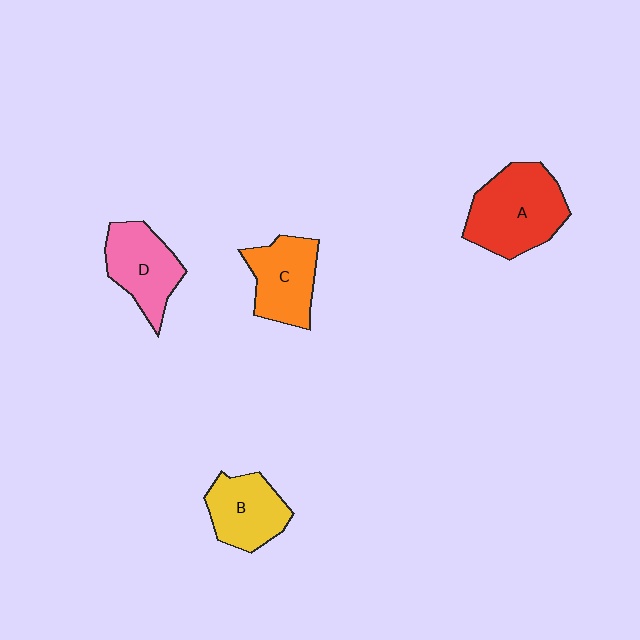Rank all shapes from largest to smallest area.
From largest to smallest: A (red), D (pink), C (orange), B (yellow).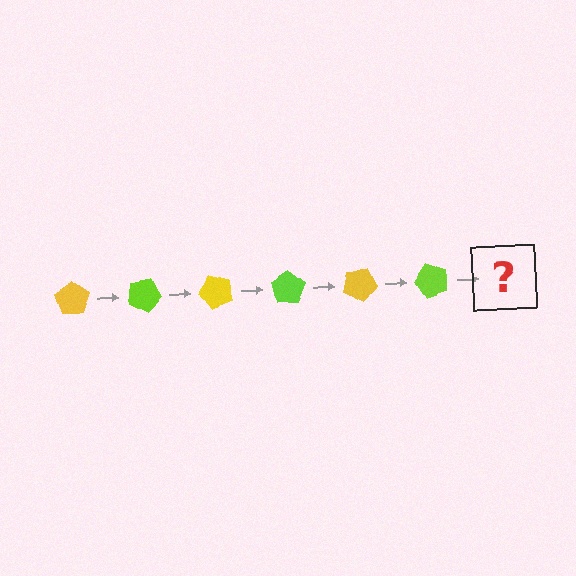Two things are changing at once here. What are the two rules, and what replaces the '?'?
The two rules are that it rotates 25 degrees each step and the color cycles through yellow and lime. The '?' should be a yellow pentagon, rotated 150 degrees from the start.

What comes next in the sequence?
The next element should be a yellow pentagon, rotated 150 degrees from the start.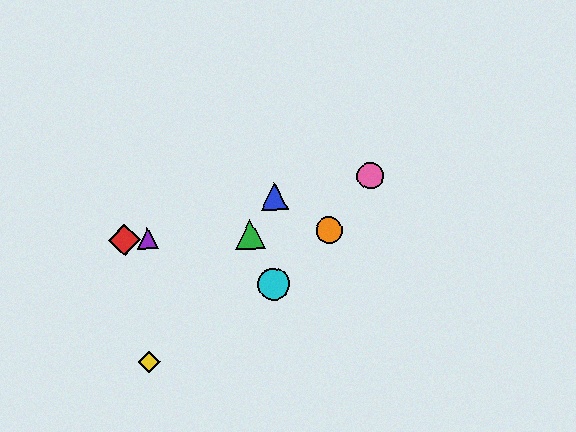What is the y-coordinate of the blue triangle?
The blue triangle is at y≈196.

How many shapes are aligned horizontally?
4 shapes (the red diamond, the green triangle, the purple triangle, the orange circle) are aligned horizontally.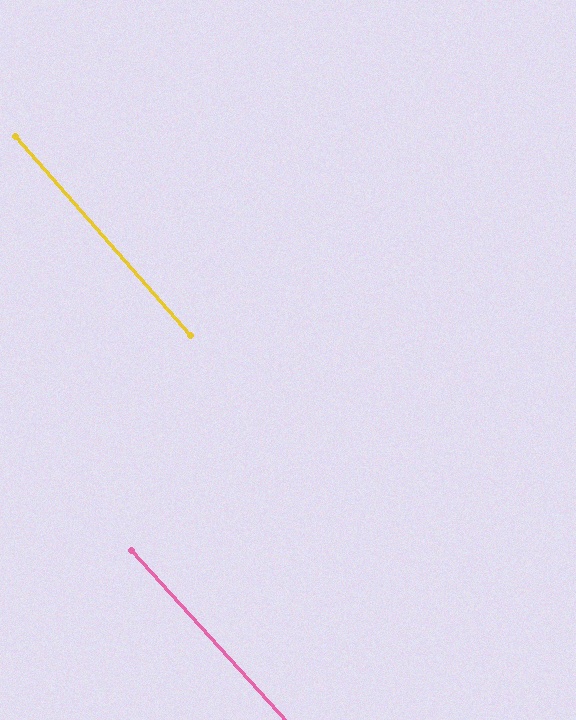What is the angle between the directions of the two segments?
Approximately 1 degree.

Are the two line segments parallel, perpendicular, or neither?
Parallel — their directions differ by only 0.7°.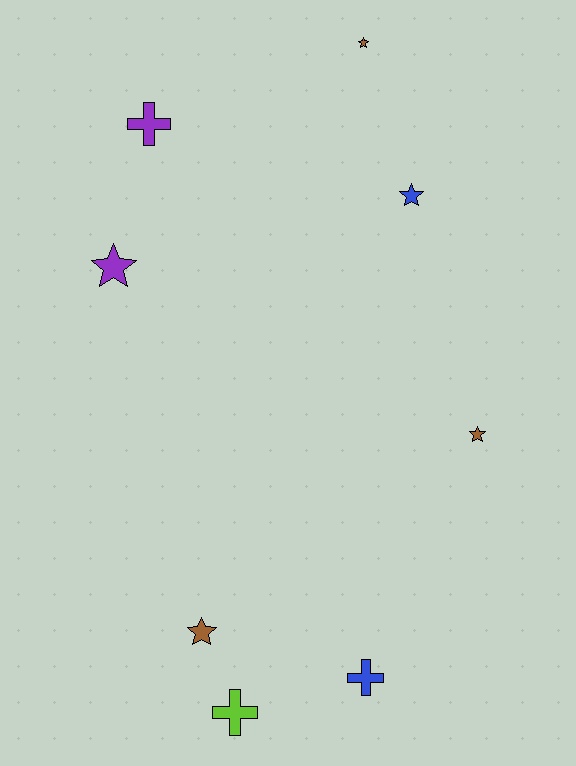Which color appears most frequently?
Brown, with 3 objects.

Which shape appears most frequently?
Star, with 5 objects.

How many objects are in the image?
There are 8 objects.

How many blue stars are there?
There is 1 blue star.